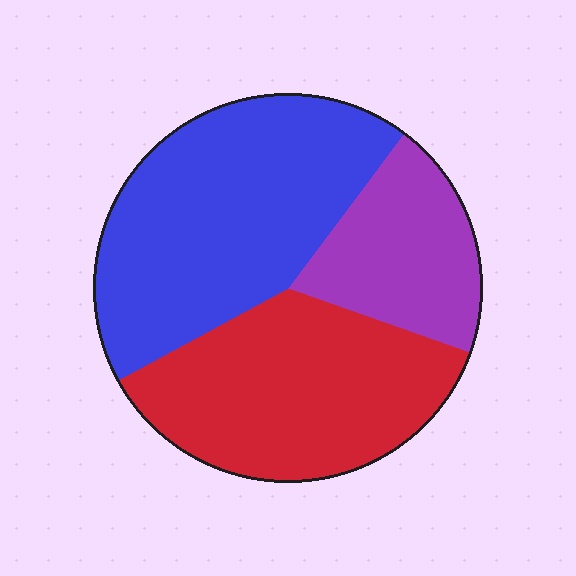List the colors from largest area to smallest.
From largest to smallest: blue, red, purple.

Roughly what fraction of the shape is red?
Red takes up about three eighths (3/8) of the shape.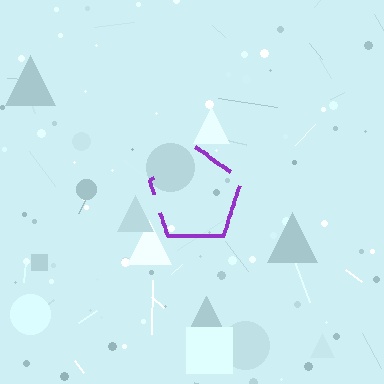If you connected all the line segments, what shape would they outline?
They would outline a pentagon.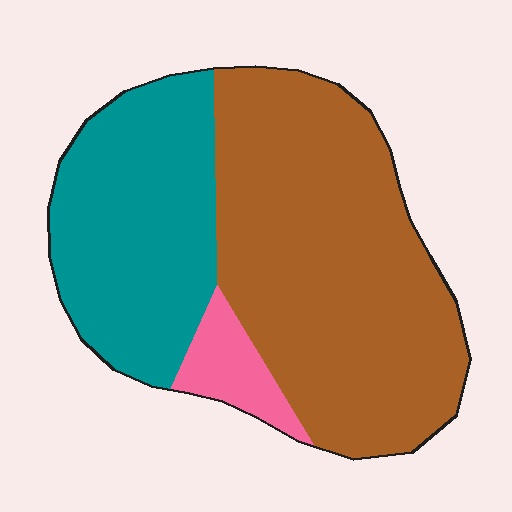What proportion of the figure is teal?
Teal takes up about one third (1/3) of the figure.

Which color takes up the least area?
Pink, at roughly 5%.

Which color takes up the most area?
Brown, at roughly 60%.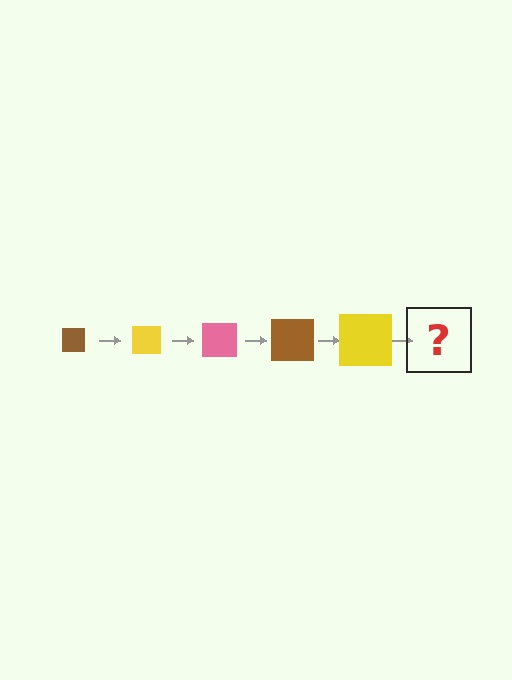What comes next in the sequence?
The next element should be a pink square, larger than the previous one.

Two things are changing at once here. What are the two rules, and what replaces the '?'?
The two rules are that the square grows larger each step and the color cycles through brown, yellow, and pink. The '?' should be a pink square, larger than the previous one.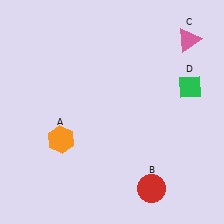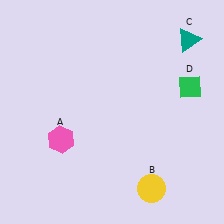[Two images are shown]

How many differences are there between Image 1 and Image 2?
There are 3 differences between the two images.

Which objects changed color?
A changed from orange to pink. B changed from red to yellow. C changed from pink to teal.